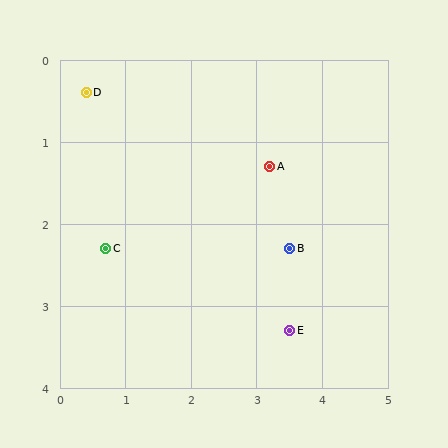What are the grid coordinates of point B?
Point B is at approximately (3.5, 2.3).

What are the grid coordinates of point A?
Point A is at approximately (3.2, 1.3).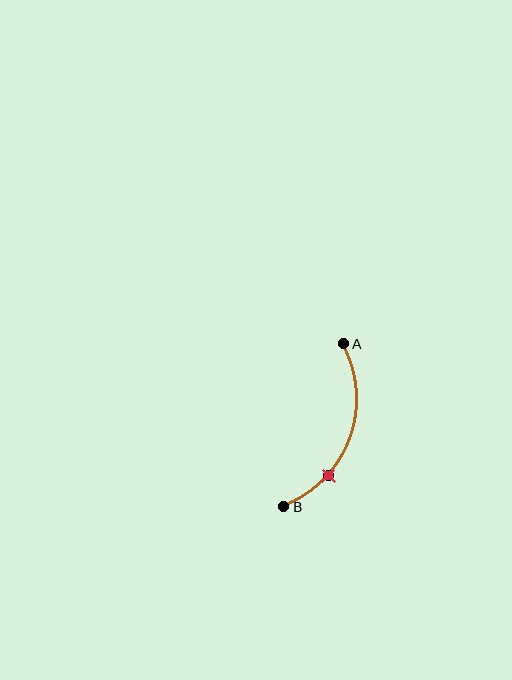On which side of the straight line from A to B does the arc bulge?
The arc bulges to the right of the straight line connecting A and B.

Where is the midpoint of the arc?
The arc midpoint is the point on the curve farthest from the straight line joining A and B. It sits to the right of that line.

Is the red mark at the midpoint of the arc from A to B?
No. The red mark lies on the arc but is closer to endpoint B. The arc midpoint would be at the point on the curve equidistant along the arc from both A and B.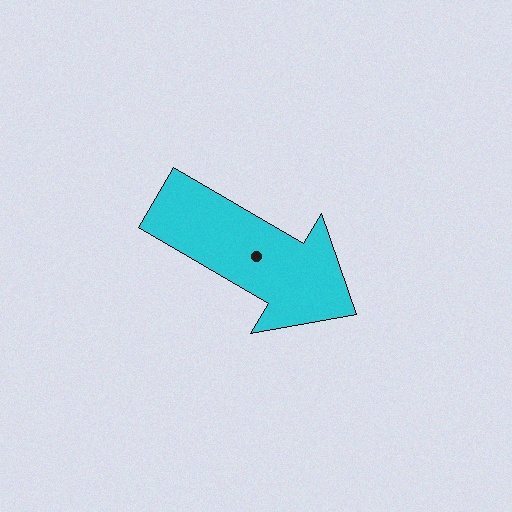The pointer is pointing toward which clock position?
Roughly 4 o'clock.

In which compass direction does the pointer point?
Southeast.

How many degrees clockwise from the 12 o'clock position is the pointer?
Approximately 120 degrees.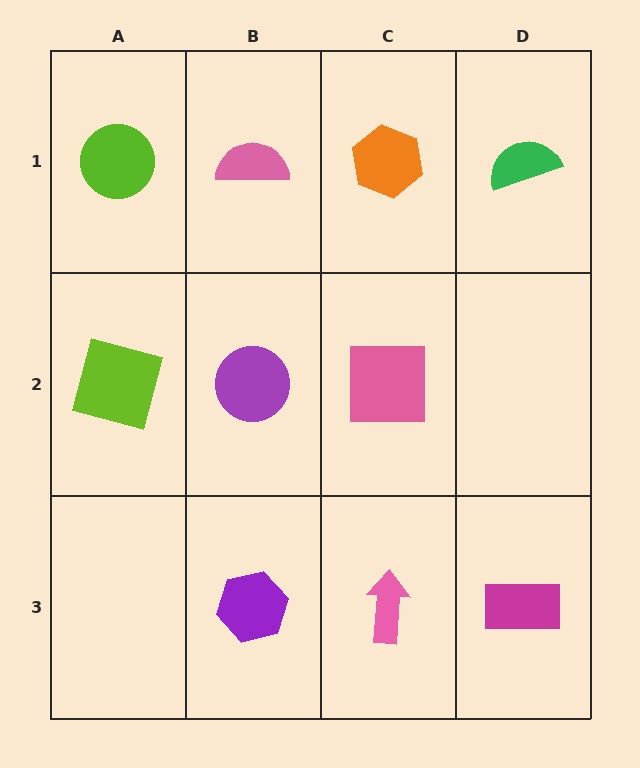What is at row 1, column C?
An orange hexagon.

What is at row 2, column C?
A pink square.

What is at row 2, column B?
A purple circle.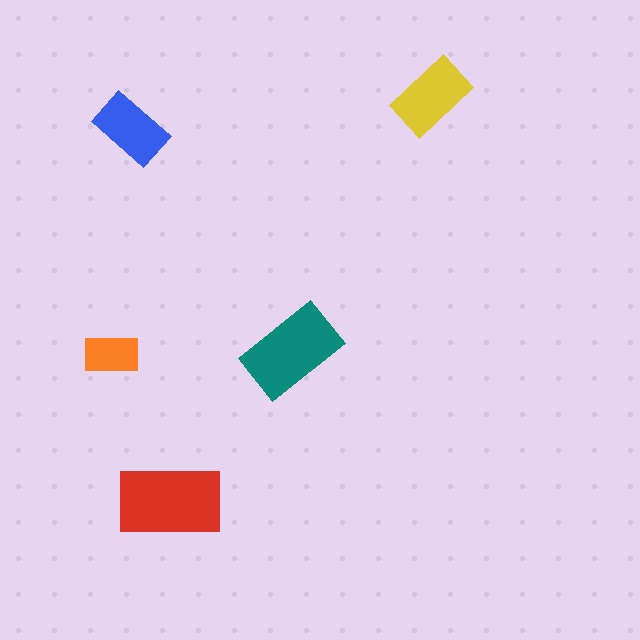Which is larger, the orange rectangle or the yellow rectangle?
The yellow one.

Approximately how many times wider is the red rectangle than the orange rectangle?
About 2 times wider.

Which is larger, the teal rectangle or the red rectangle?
The red one.